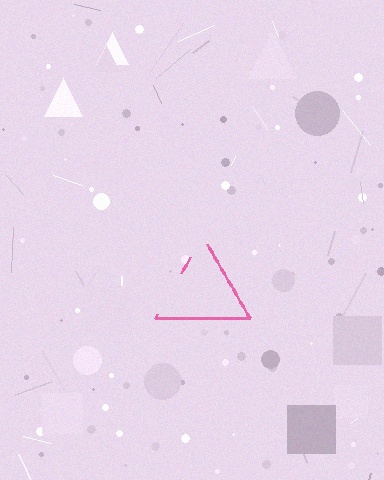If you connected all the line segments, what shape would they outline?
They would outline a triangle.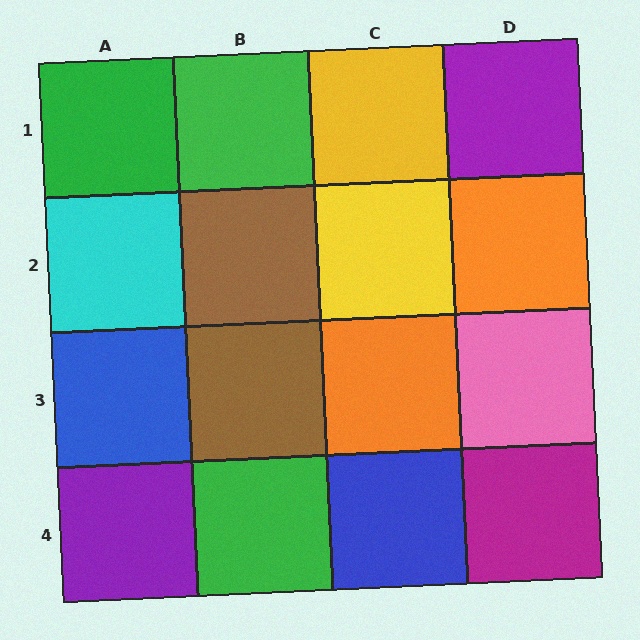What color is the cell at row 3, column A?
Blue.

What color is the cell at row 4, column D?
Magenta.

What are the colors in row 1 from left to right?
Green, green, yellow, purple.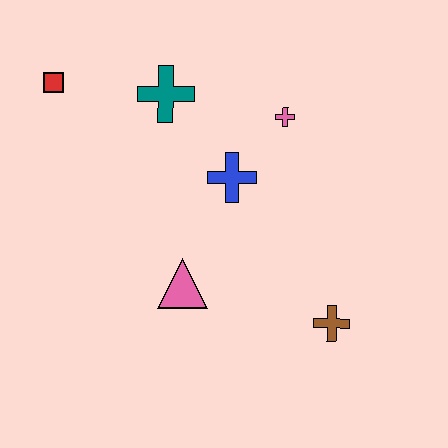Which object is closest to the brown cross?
The pink triangle is closest to the brown cross.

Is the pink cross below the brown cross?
No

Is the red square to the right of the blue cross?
No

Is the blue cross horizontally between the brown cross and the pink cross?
No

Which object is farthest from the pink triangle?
The red square is farthest from the pink triangle.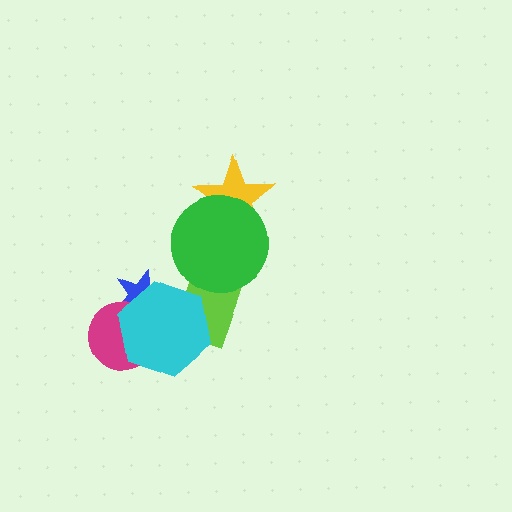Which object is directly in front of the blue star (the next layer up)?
The magenta circle is directly in front of the blue star.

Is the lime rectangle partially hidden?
Yes, it is partially covered by another shape.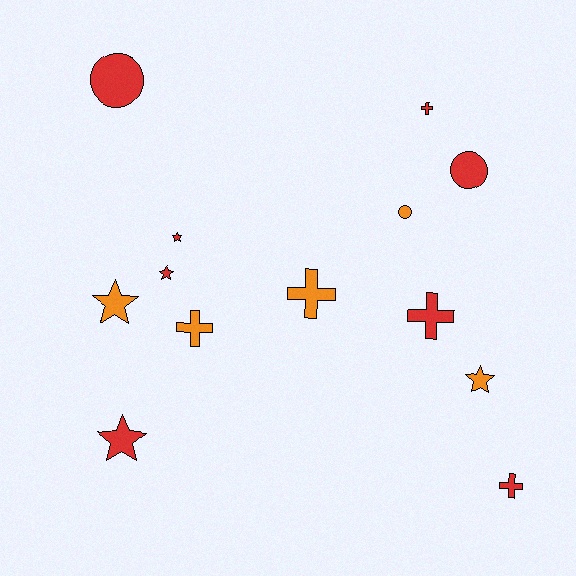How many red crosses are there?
There are 3 red crosses.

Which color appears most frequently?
Red, with 8 objects.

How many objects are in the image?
There are 13 objects.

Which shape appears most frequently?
Star, with 5 objects.